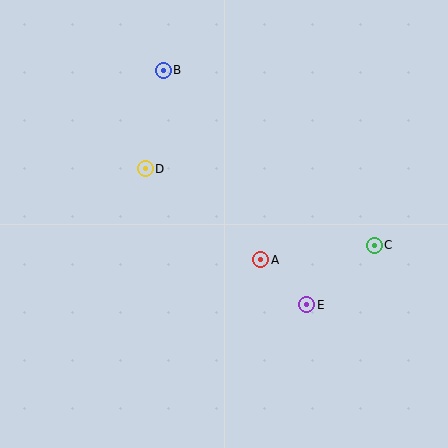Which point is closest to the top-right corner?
Point C is closest to the top-right corner.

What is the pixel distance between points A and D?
The distance between A and D is 147 pixels.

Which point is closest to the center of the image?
Point A at (261, 260) is closest to the center.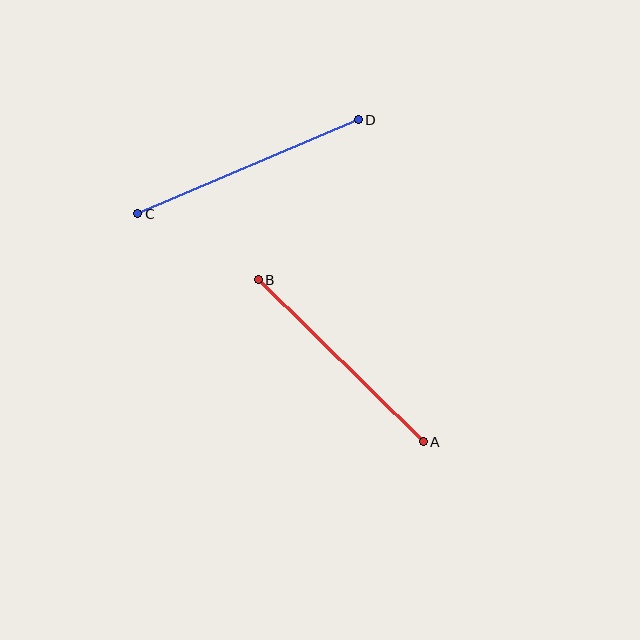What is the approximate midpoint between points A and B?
The midpoint is at approximately (341, 361) pixels.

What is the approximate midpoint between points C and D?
The midpoint is at approximately (248, 167) pixels.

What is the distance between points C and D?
The distance is approximately 240 pixels.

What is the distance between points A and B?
The distance is approximately 231 pixels.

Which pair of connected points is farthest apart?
Points C and D are farthest apart.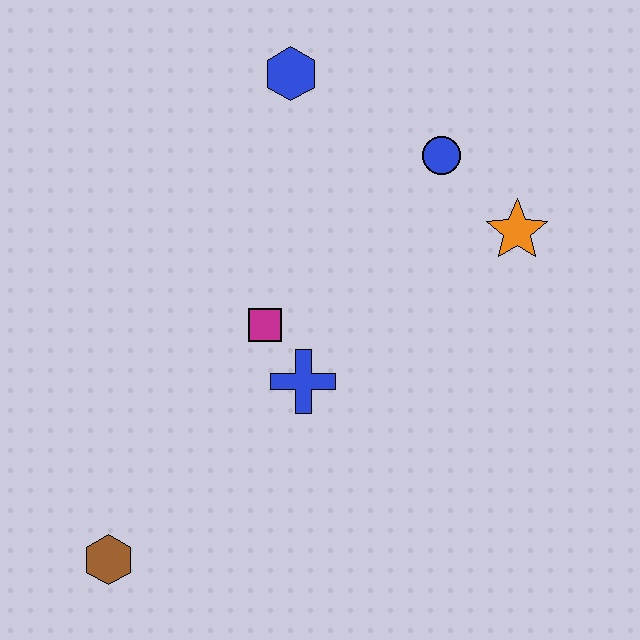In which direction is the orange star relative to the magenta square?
The orange star is to the right of the magenta square.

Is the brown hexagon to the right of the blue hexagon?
No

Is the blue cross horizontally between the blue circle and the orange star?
No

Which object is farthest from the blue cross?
The blue hexagon is farthest from the blue cross.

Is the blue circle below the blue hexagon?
Yes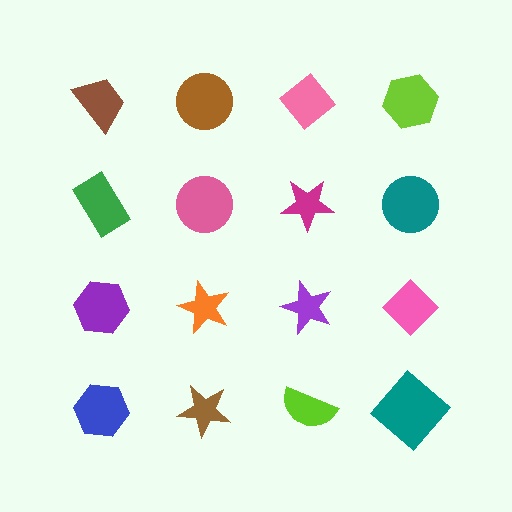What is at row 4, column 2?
A brown star.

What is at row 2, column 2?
A pink circle.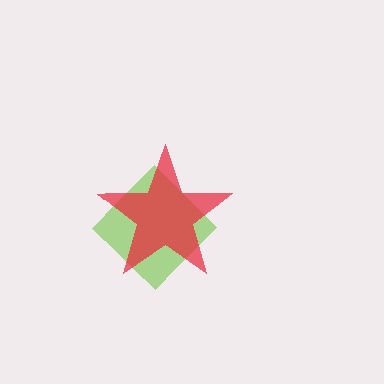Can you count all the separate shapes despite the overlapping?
Yes, there are 2 separate shapes.